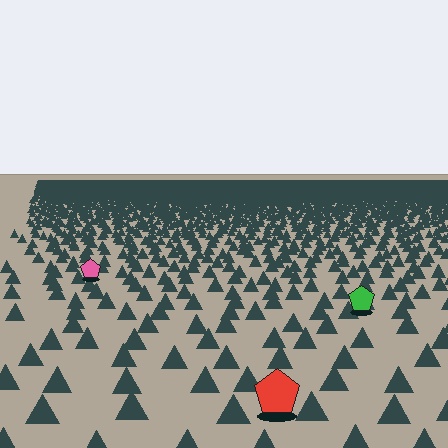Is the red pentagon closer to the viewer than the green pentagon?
Yes. The red pentagon is closer — you can tell from the texture gradient: the ground texture is coarser near it.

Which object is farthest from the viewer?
The pink pentagon is farthest from the viewer. It appears smaller and the ground texture around it is denser.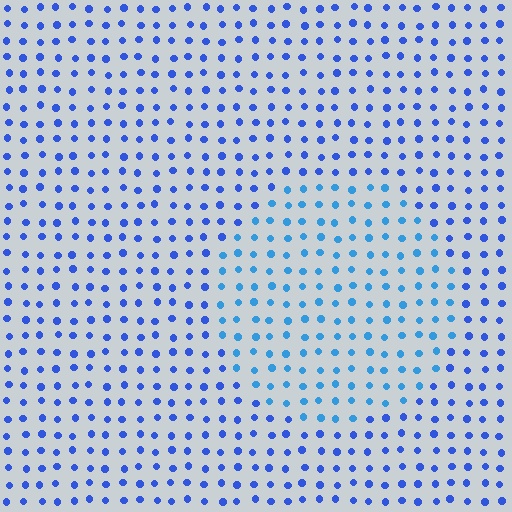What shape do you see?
I see a circle.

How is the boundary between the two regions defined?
The boundary is defined purely by a slight shift in hue (about 24 degrees). Spacing, size, and orientation are identical on both sides.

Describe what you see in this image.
The image is filled with small blue elements in a uniform arrangement. A circle-shaped region is visible where the elements are tinted to a slightly different hue, forming a subtle color boundary.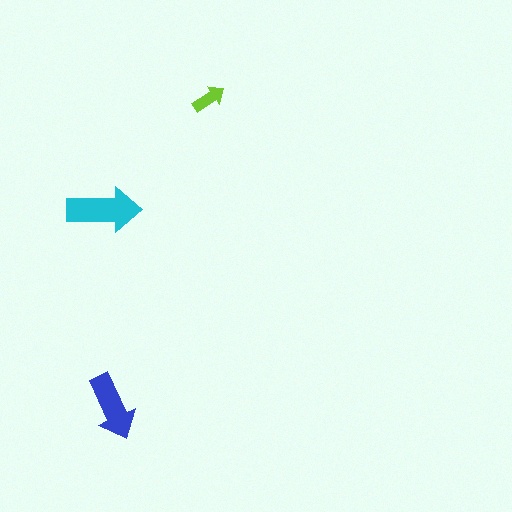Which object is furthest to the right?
The lime arrow is rightmost.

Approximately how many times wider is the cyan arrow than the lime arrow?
About 2 times wider.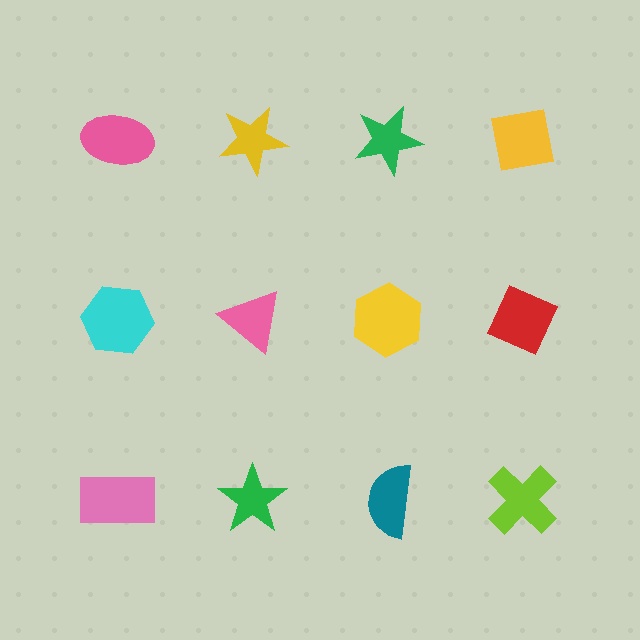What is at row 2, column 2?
A pink triangle.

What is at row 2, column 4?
A red diamond.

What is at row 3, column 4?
A lime cross.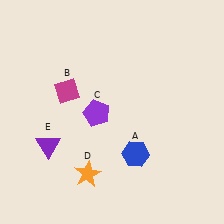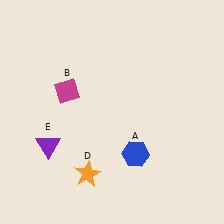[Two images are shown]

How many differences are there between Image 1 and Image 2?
There is 1 difference between the two images.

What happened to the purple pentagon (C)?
The purple pentagon (C) was removed in Image 2. It was in the bottom-left area of Image 1.